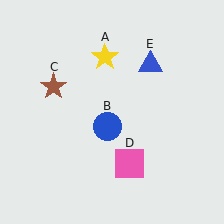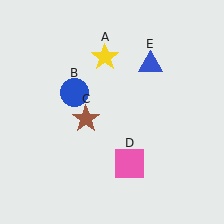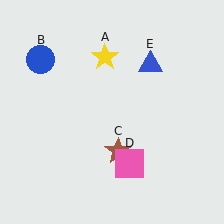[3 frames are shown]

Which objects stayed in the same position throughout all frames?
Yellow star (object A) and pink square (object D) and blue triangle (object E) remained stationary.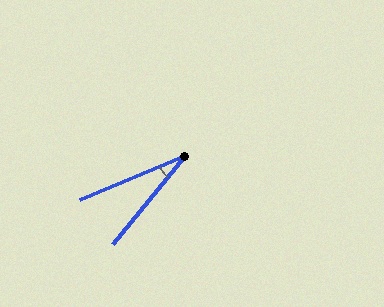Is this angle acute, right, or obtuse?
It is acute.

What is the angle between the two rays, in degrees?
Approximately 28 degrees.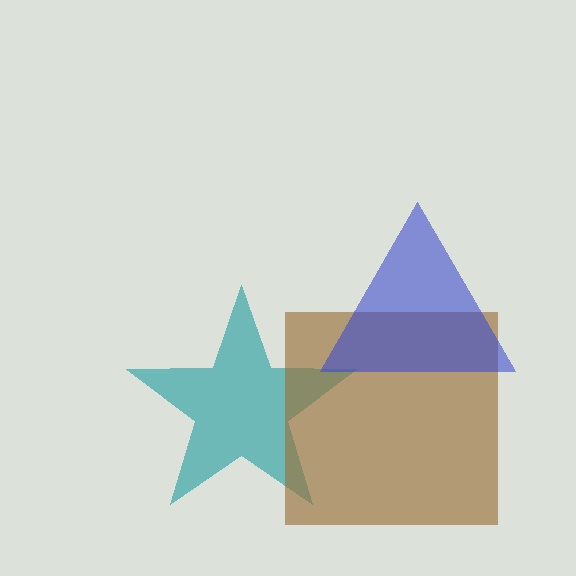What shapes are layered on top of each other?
The layered shapes are: a teal star, a brown square, a blue triangle.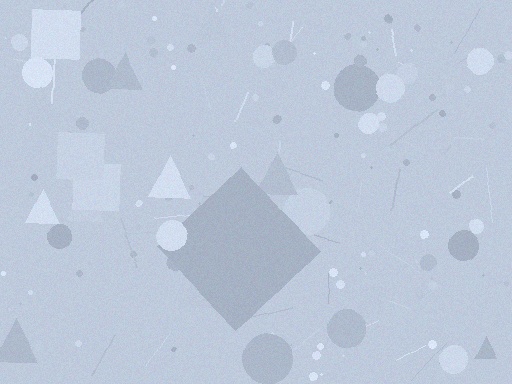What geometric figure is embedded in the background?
A diamond is embedded in the background.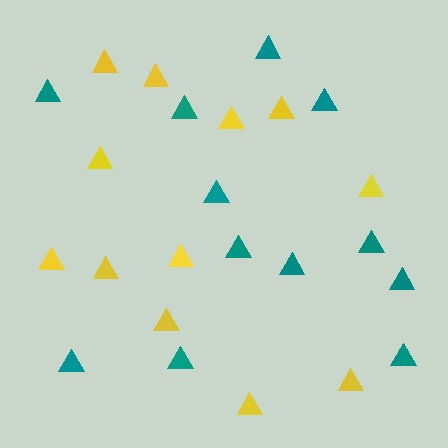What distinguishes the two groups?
There are 2 groups: one group of yellow triangles (12) and one group of teal triangles (12).